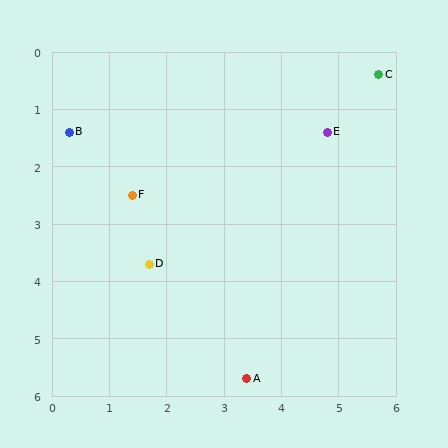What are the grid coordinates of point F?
Point F is at approximately (1.4, 2.5).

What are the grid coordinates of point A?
Point A is at approximately (3.4, 5.7).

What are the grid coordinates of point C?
Point C is at approximately (5.7, 0.4).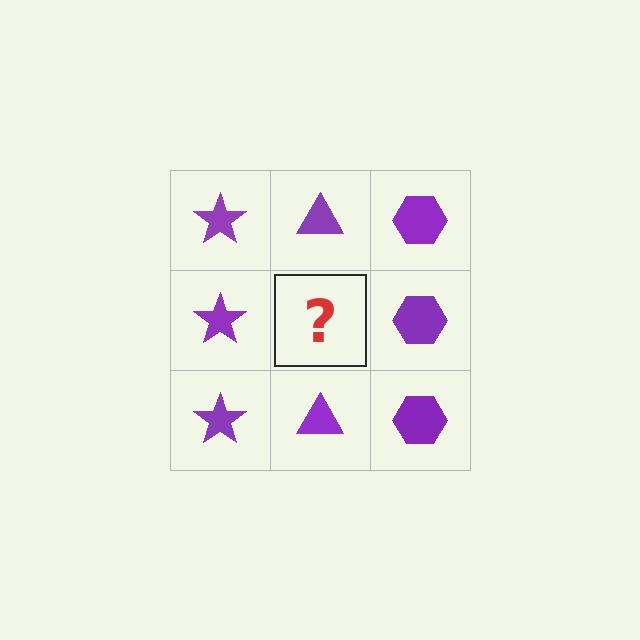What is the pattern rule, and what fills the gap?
The rule is that each column has a consistent shape. The gap should be filled with a purple triangle.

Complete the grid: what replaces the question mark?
The question mark should be replaced with a purple triangle.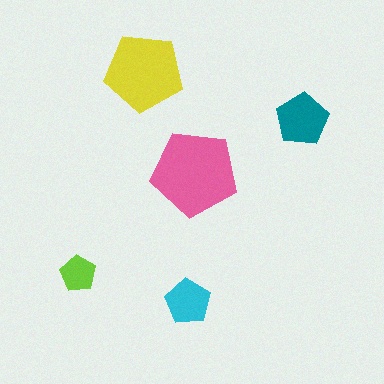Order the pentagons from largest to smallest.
the pink one, the yellow one, the teal one, the cyan one, the lime one.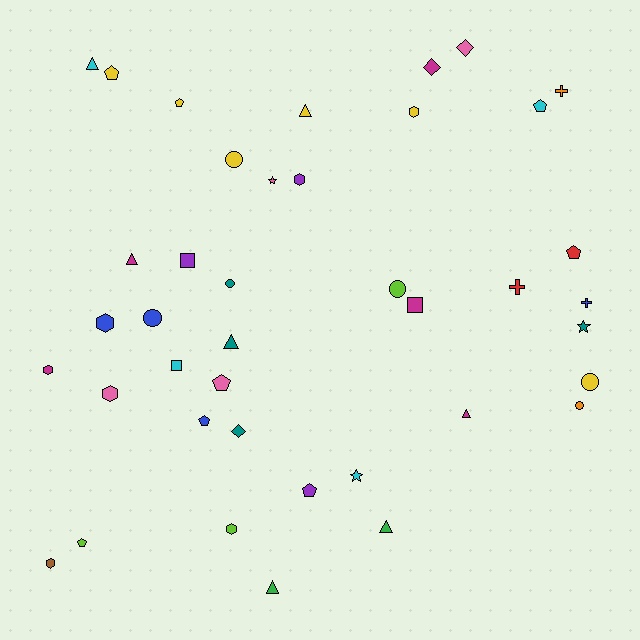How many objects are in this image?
There are 40 objects.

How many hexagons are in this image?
There are 7 hexagons.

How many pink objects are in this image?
There are 4 pink objects.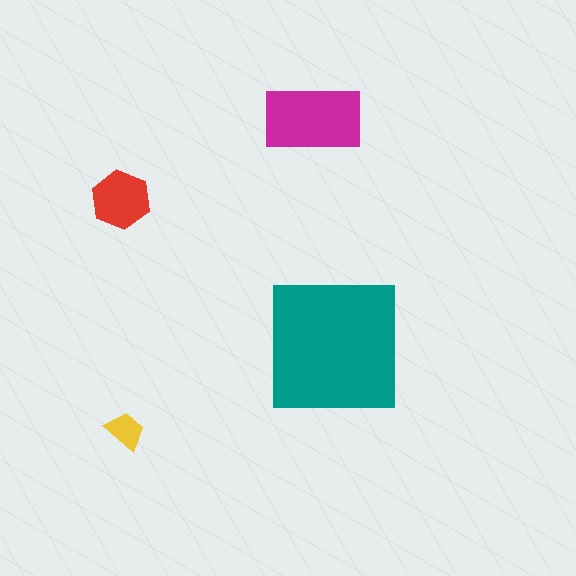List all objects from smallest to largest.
The yellow trapezoid, the red hexagon, the magenta rectangle, the teal square.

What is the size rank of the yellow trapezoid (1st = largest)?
4th.